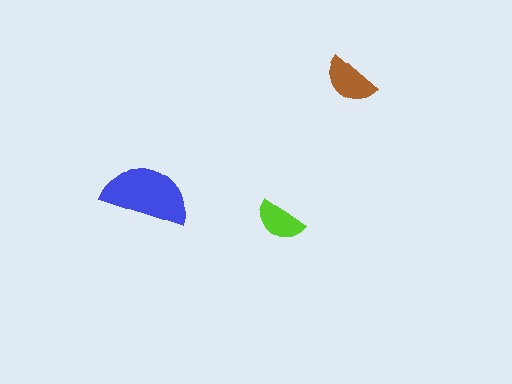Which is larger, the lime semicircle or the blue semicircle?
The blue one.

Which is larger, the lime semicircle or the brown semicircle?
The brown one.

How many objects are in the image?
There are 3 objects in the image.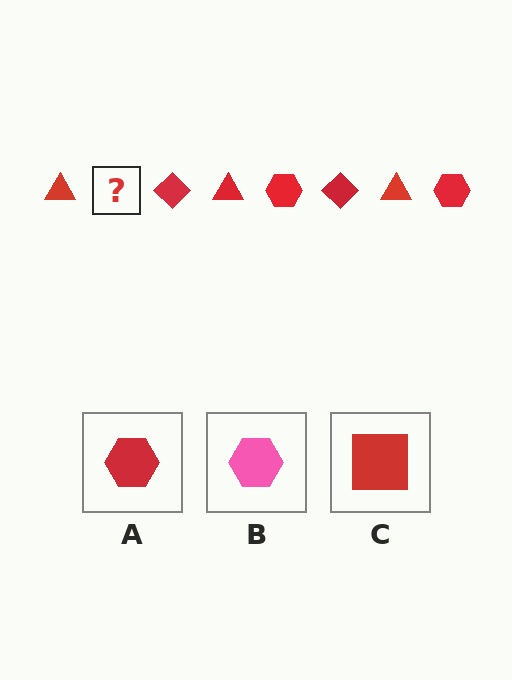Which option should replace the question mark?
Option A.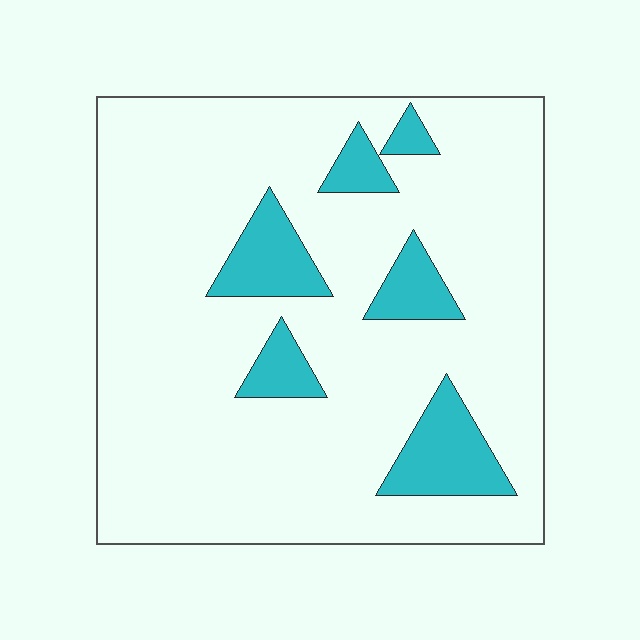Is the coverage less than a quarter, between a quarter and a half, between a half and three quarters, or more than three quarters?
Less than a quarter.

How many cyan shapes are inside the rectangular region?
6.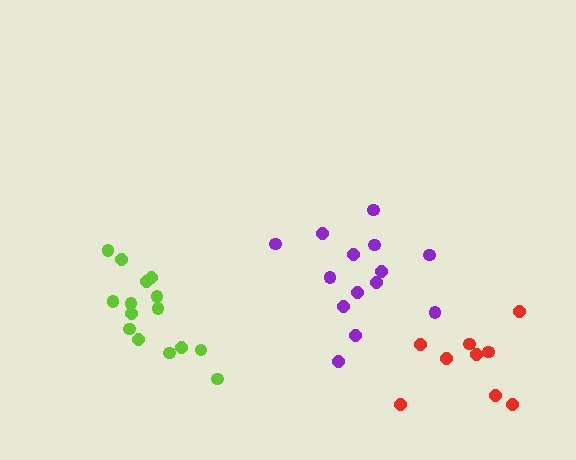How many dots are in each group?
Group 1: 15 dots, Group 2: 14 dots, Group 3: 9 dots (38 total).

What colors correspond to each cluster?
The clusters are colored: lime, purple, red.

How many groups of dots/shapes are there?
There are 3 groups.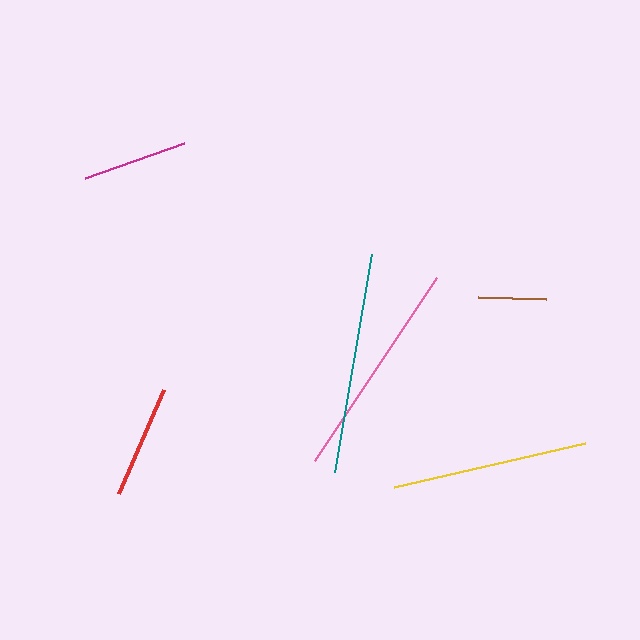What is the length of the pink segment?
The pink segment is approximately 220 pixels long.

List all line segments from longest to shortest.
From longest to shortest: teal, pink, yellow, red, magenta, brown.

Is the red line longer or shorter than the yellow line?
The yellow line is longer than the red line.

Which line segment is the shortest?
The brown line is the shortest at approximately 68 pixels.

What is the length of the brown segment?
The brown segment is approximately 68 pixels long.